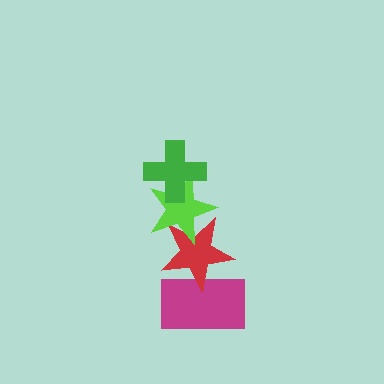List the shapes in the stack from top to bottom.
From top to bottom: the green cross, the lime star, the red star, the magenta rectangle.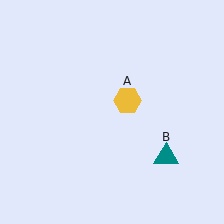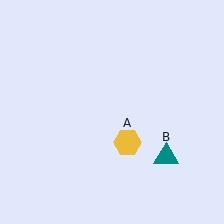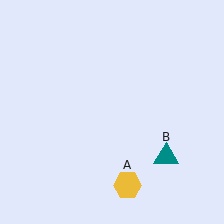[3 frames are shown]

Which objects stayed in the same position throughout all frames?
Teal triangle (object B) remained stationary.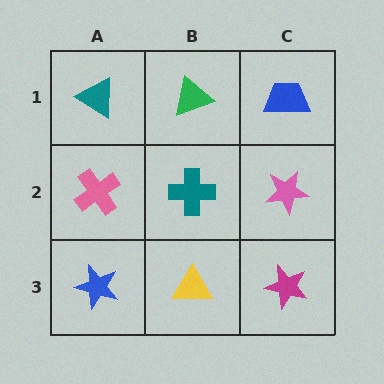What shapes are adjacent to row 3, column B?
A teal cross (row 2, column B), a blue star (row 3, column A), a magenta star (row 3, column C).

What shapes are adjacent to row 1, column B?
A teal cross (row 2, column B), a teal triangle (row 1, column A), a blue trapezoid (row 1, column C).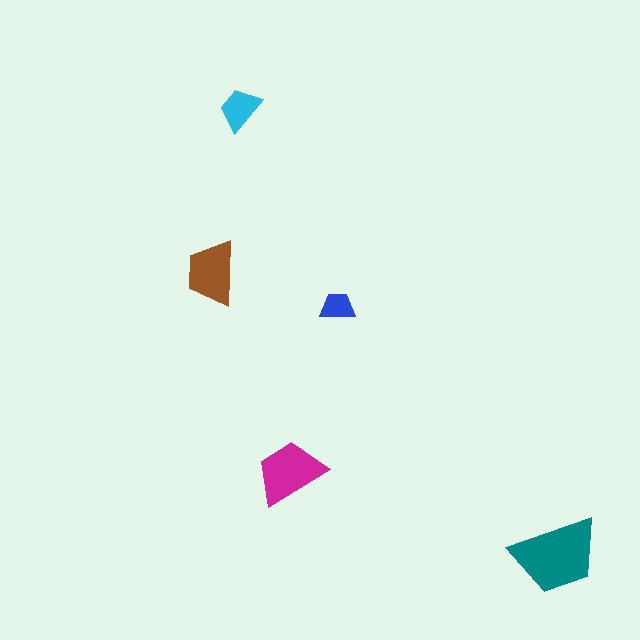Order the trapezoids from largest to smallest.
the teal one, the magenta one, the brown one, the cyan one, the blue one.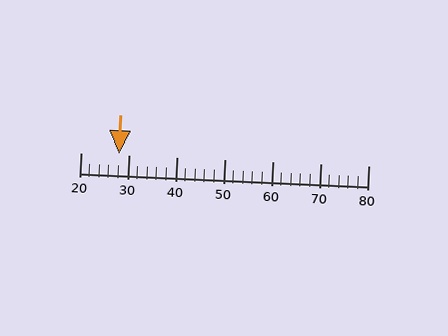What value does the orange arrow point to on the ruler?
The orange arrow points to approximately 28.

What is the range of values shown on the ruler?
The ruler shows values from 20 to 80.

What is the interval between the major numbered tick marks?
The major tick marks are spaced 10 units apart.